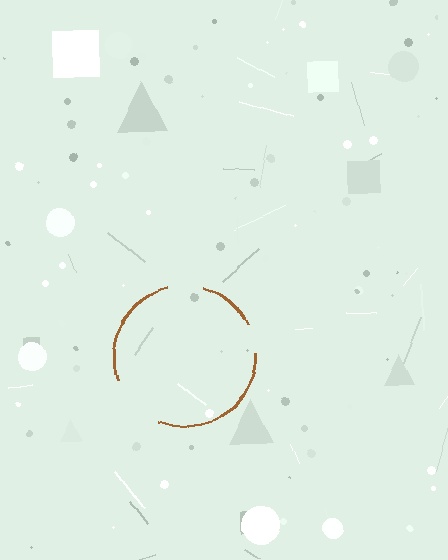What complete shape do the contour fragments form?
The contour fragments form a circle.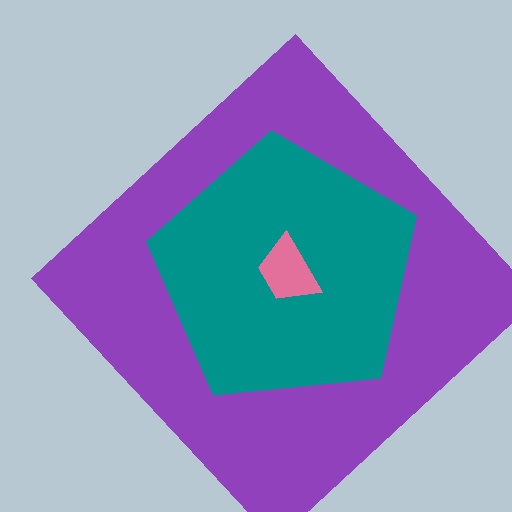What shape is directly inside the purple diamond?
The teal pentagon.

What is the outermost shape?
The purple diamond.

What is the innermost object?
The pink trapezoid.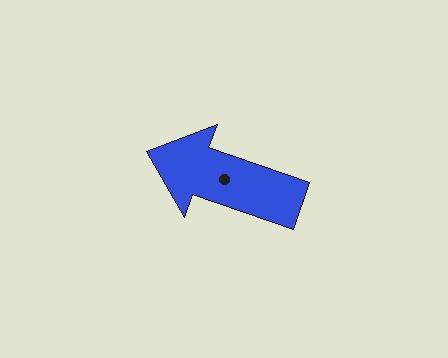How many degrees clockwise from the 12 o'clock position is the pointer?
Approximately 289 degrees.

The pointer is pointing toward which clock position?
Roughly 10 o'clock.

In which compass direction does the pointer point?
West.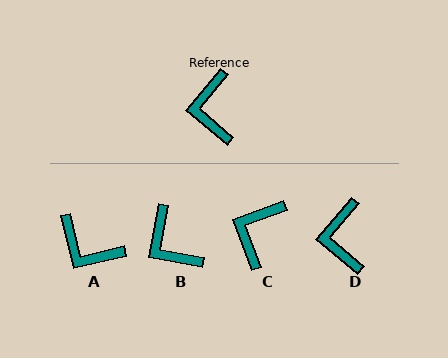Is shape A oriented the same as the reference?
No, it is off by about 53 degrees.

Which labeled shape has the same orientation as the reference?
D.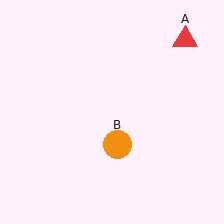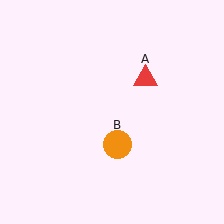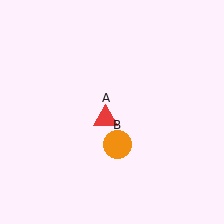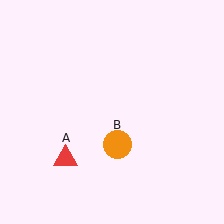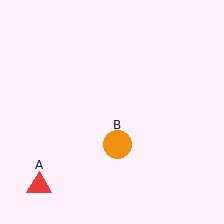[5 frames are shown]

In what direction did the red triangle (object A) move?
The red triangle (object A) moved down and to the left.